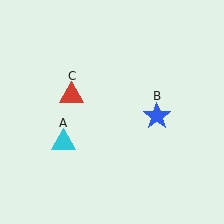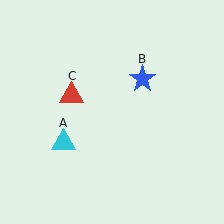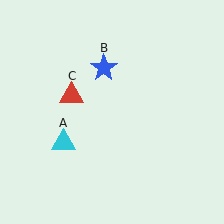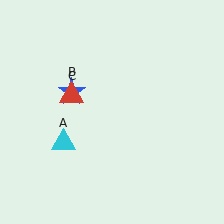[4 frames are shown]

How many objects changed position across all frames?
1 object changed position: blue star (object B).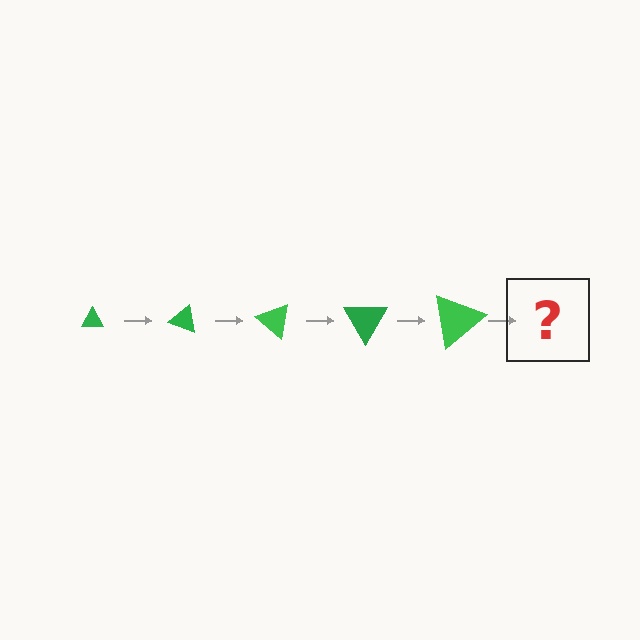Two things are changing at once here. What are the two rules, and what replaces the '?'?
The two rules are that the triangle grows larger each step and it rotates 20 degrees each step. The '?' should be a triangle, larger than the previous one and rotated 100 degrees from the start.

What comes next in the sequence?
The next element should be a triangle, larger than the previous one and rotated 100 degrees from the start.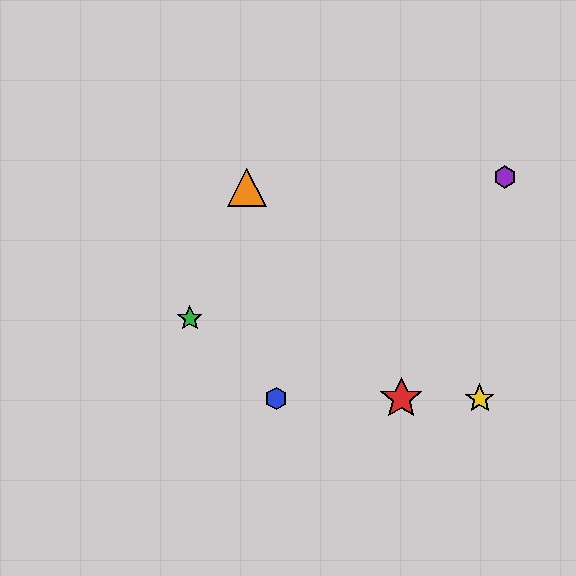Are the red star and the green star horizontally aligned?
No, the red star is at y≈399 and the green star is at y≈319.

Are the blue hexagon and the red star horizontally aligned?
Yes, both are at y≈399.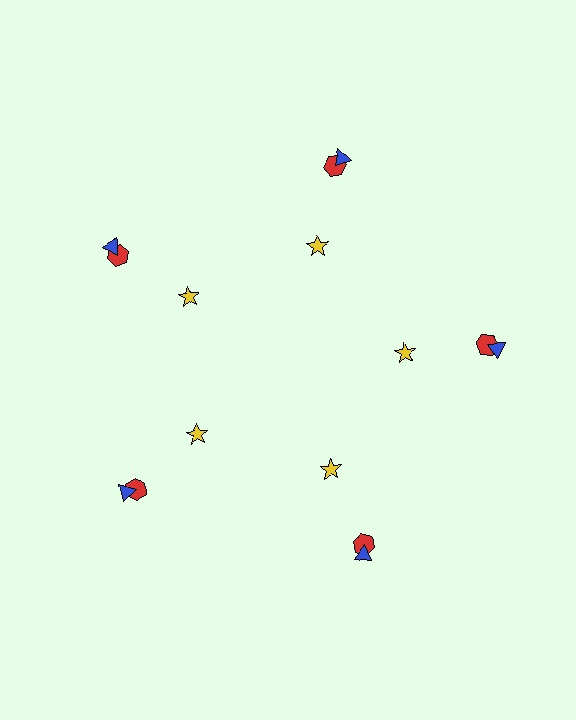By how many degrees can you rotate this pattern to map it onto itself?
The pattern maps onto itself every 72 degrees of rotation.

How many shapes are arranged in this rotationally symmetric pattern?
There are 15 shapes, arranged in 5 groups of 3.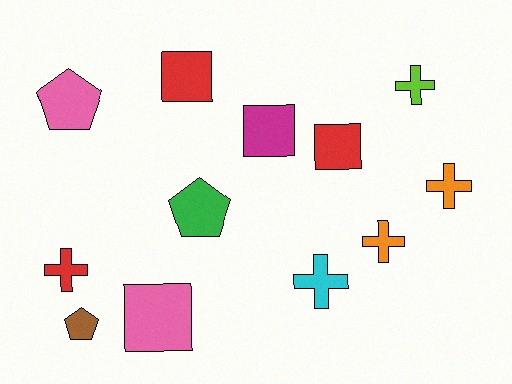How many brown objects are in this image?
There is 1 brown object.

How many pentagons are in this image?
There are 3 pentagons.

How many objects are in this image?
There are 12 objects.